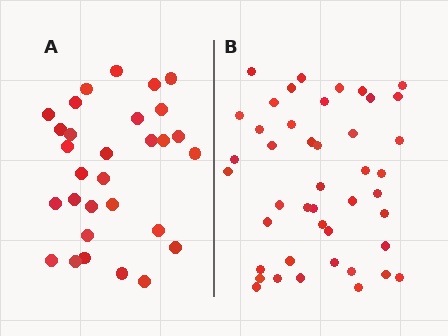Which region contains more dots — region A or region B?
Region B (the right region) has more dots.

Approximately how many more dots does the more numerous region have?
Region B has approximately 15 more dots than region A.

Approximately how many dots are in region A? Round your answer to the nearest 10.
About 30 dots.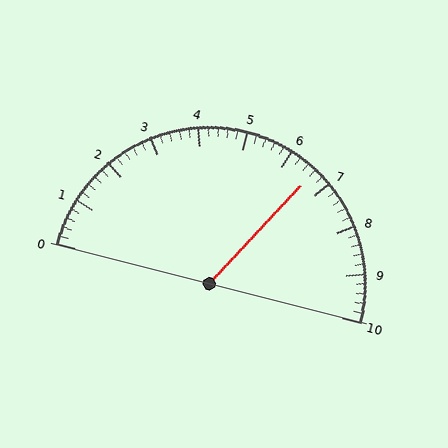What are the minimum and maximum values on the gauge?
The gauge ranges from 0 to 10.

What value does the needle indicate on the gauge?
The needle indicates approximately 6.6.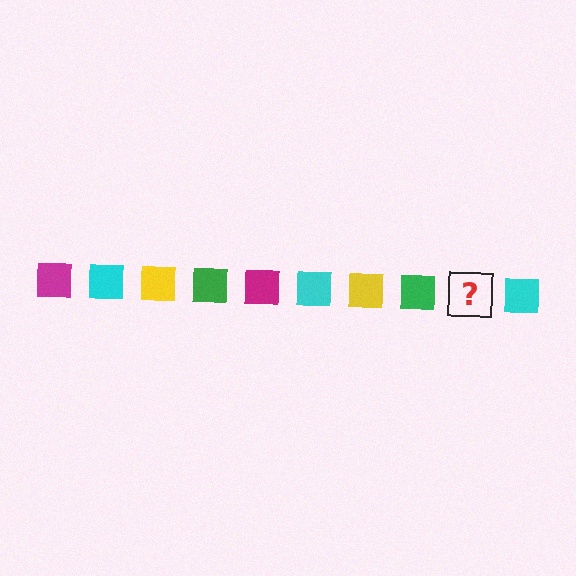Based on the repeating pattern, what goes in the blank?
The blank should be a magenta square.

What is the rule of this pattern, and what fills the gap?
The rule is that the pattern cycles through magenta, cyan, yellow, green squares. The gap should be filled with a magenta square.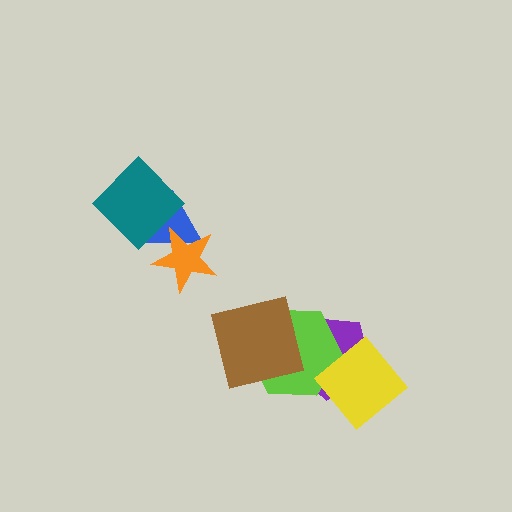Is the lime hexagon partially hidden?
Yes, it is partially covered by another shape.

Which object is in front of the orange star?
The teal diamond is in front of the orange star.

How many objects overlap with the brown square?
1 object overlaps with the brown square.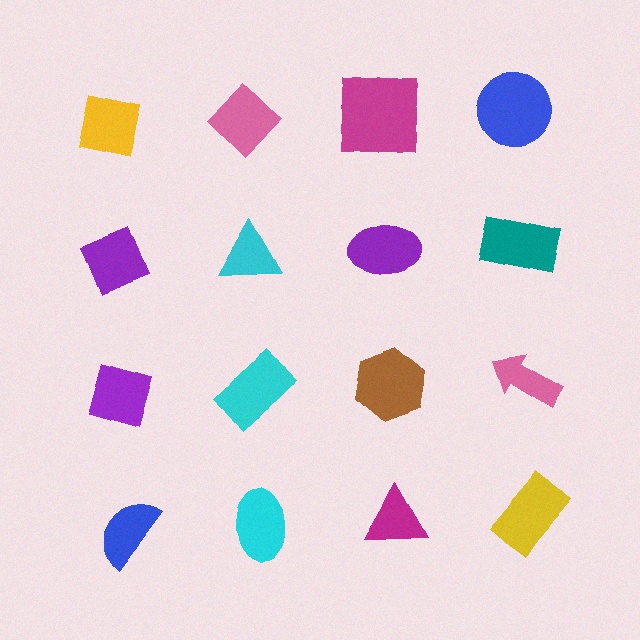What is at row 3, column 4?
A pink arrow.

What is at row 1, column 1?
A yellow square.